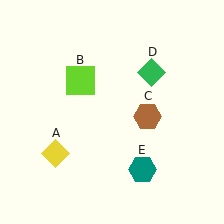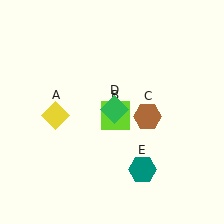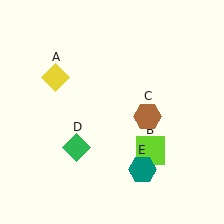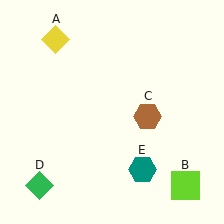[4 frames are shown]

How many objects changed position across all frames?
3 objects changed position: yellow diamond (object A), lime square (object B), green diamond (object D).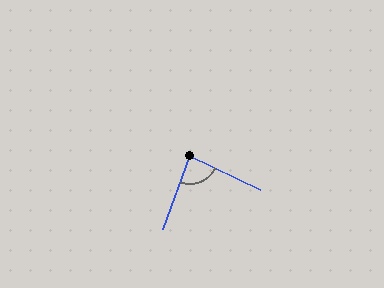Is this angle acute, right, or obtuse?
It is approximately a right angle.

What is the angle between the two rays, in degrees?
Approximately 85 degrees.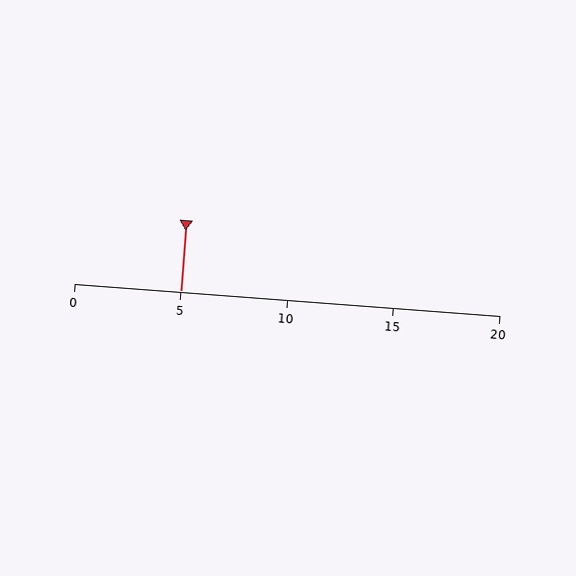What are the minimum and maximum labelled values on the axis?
The axis runs from 0 to 20.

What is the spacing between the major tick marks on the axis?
The major ticks are spaced 5 apart.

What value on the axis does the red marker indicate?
The marker indicates approximately 5.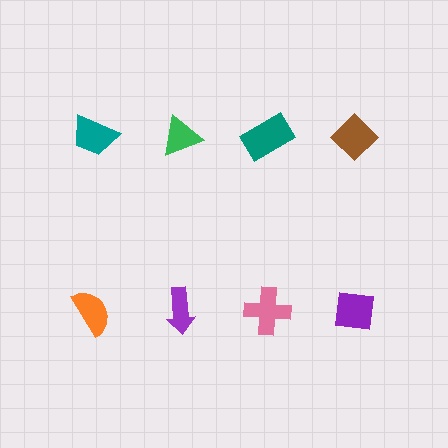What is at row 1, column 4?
A brown diamond.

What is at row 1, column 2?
A green triangle.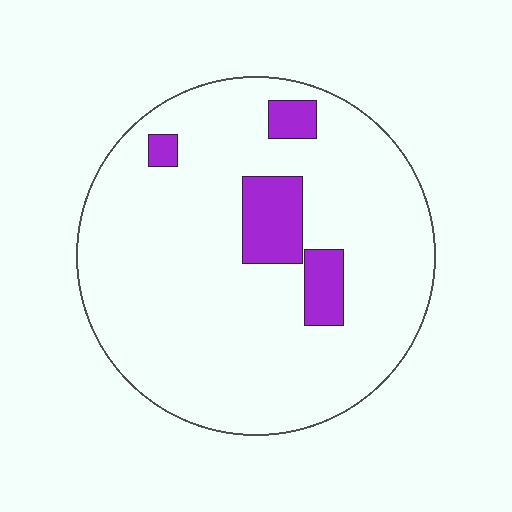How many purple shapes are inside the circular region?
4.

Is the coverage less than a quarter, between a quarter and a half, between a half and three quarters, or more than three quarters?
Less than a quarter.